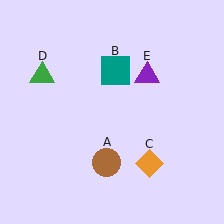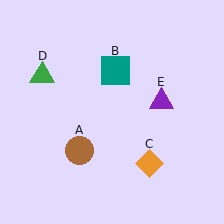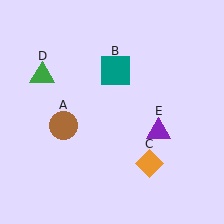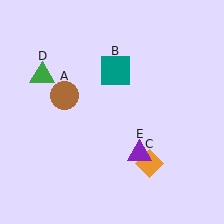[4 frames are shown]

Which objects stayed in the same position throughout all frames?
Teal square (object B) and orange diamond (object C) and green triangle (object D) remained stationary.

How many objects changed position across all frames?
2 objects changed position: brown circle (object A), purple triangle (object E).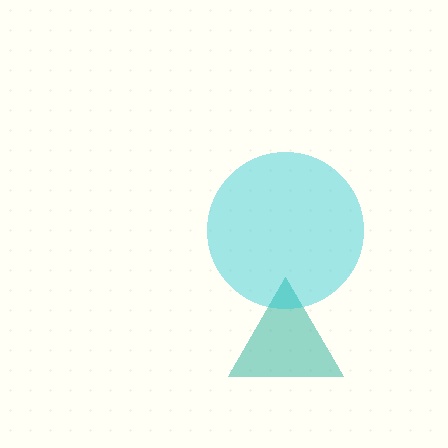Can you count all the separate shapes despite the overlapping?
Yes, there are 2 separate shapes.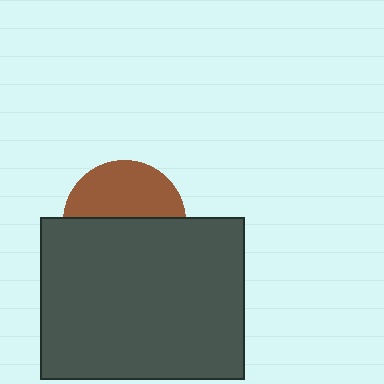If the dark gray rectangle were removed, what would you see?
You would see the complete brown circle.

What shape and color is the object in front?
The object in front is a dark gray rectangle.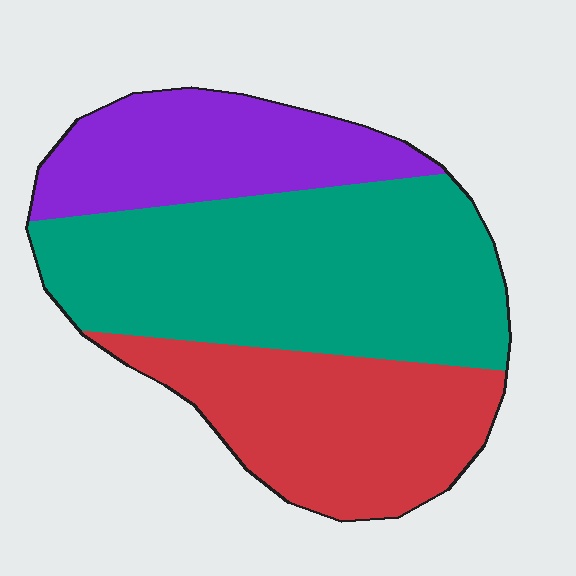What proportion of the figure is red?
Red takes up between a quarter and a half of the figure.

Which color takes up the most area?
Teal, at roughly 45%.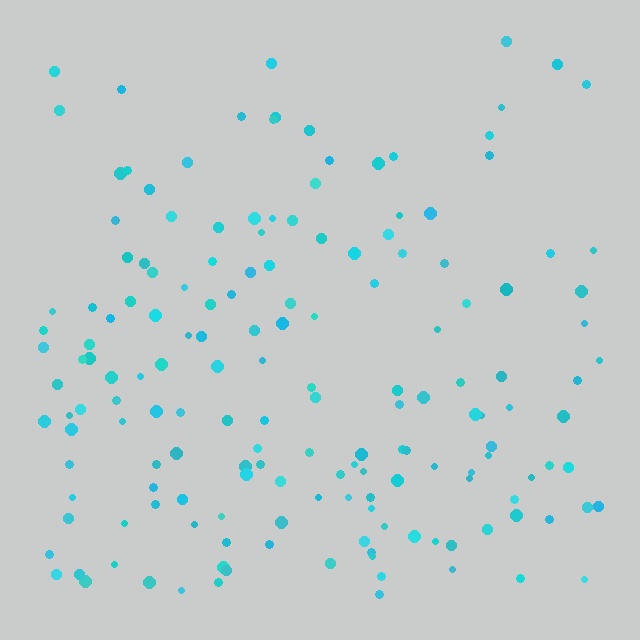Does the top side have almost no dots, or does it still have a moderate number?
Still a moderate number, just noticeably fewer than the bottom.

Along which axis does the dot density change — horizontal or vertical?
Vertical.